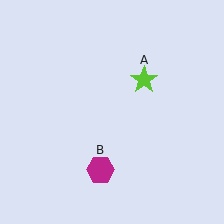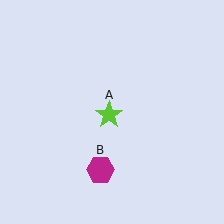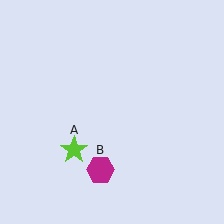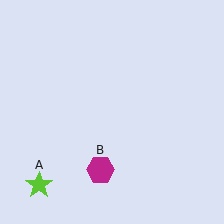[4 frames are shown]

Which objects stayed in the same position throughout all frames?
Magenta hexagon (object B) remained stationary.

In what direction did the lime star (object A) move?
The lime star (object A) moved down and to the left.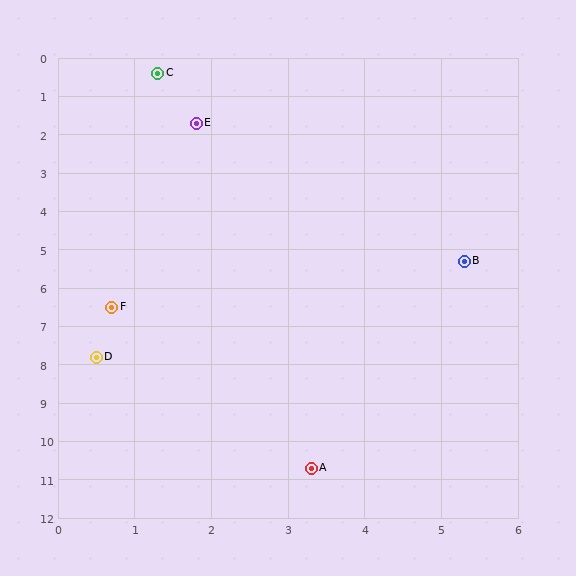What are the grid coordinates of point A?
Point A is at approximately (3.3, 10.7).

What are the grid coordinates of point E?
Point E is at approximately (1.8, 1.7).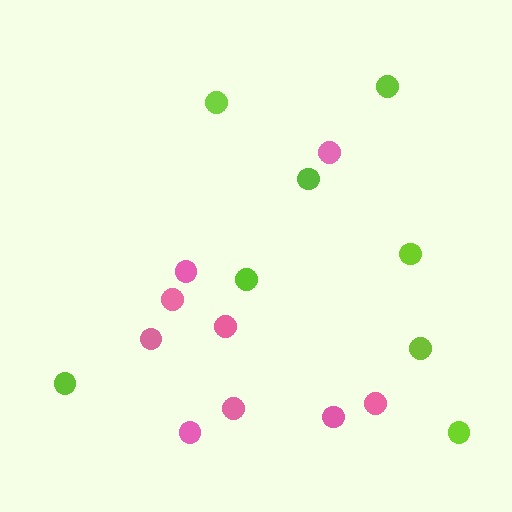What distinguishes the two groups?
There are 2 groups: one group of pink circles (9) and one group of lime circles (8).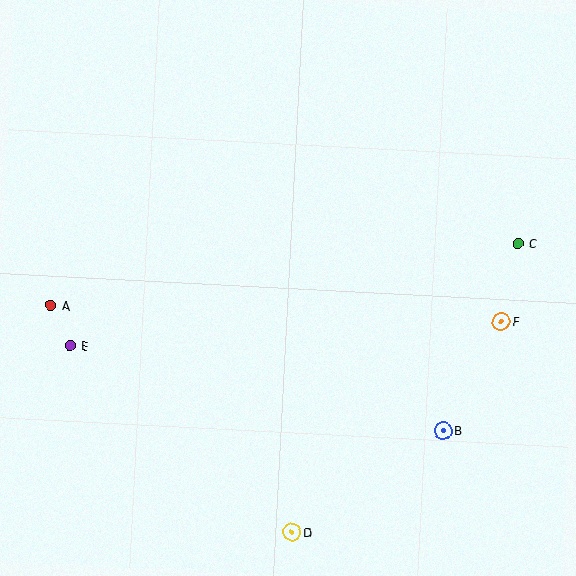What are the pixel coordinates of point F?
Point F is at (501, 321).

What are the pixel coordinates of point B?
Point B is at (443, 431).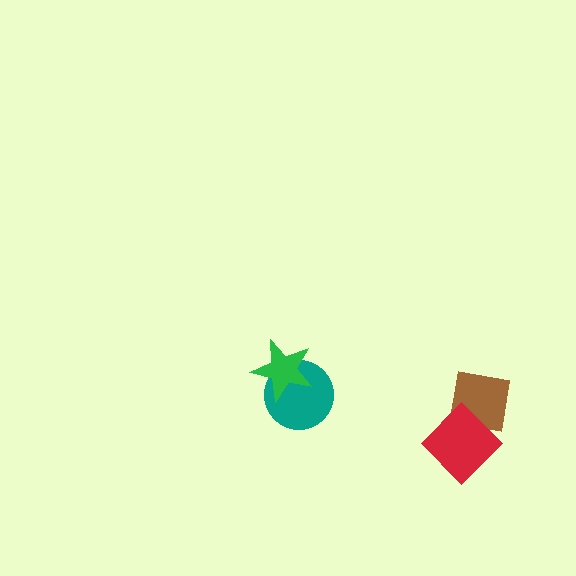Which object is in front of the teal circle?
The green star is in front of the teal circle.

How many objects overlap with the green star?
1 object overlaps with the green star.